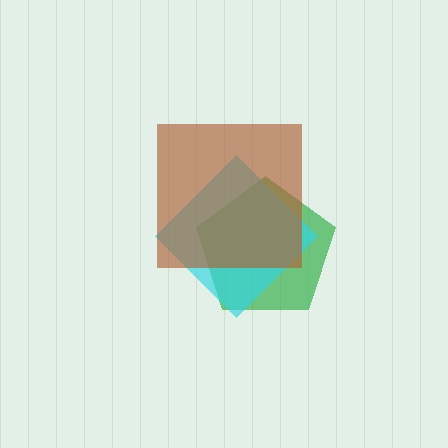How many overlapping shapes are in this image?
There are 3 overlapping shapes in the image.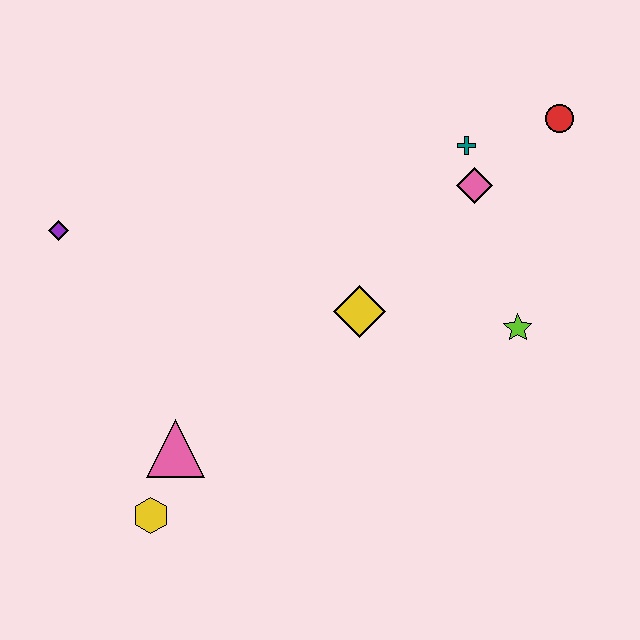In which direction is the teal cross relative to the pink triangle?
The teal cross is above the pink triangle.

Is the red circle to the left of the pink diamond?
No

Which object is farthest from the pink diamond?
The yellow hexagon is farthest from the pink diamond.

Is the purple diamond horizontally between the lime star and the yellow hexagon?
No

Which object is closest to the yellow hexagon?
The pink triangle is closest to the yellow hexagon.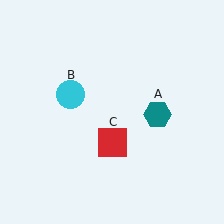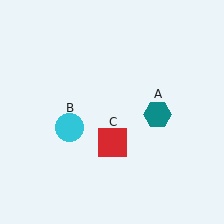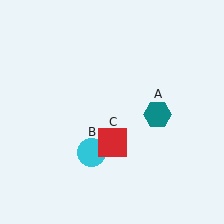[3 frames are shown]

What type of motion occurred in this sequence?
The cyan circle (object B) rotated counterclockwise around the center of the scene.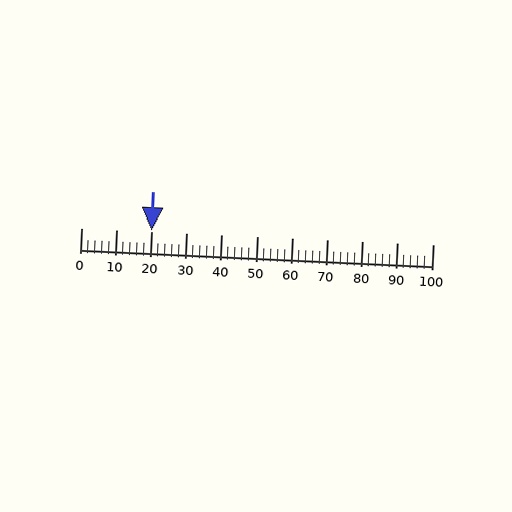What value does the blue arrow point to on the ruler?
The blue arrow points to approximately 20.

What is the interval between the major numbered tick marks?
The major tick marks are spaced 10 units apart.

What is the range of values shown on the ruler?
The ruler shows values from 0 to 100.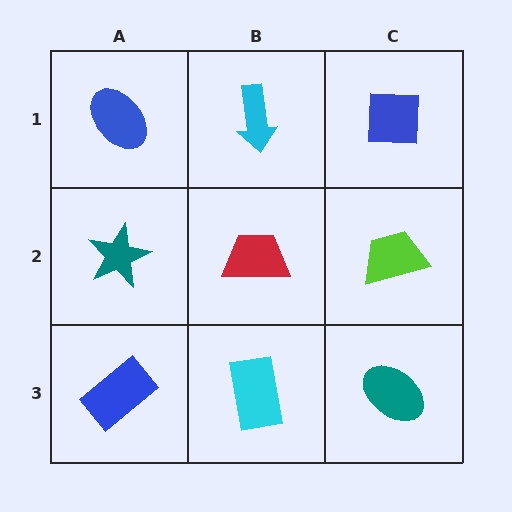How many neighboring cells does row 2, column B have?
4.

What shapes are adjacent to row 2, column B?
A cyan arrow (row 1, column B), a cyan rectangle (row 3, column B), a teal star (row 2, column A), a lime trapezoid (row 2, column C).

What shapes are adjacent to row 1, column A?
A teal star (row 2, column A), a cyan arrow (row 1, column B).